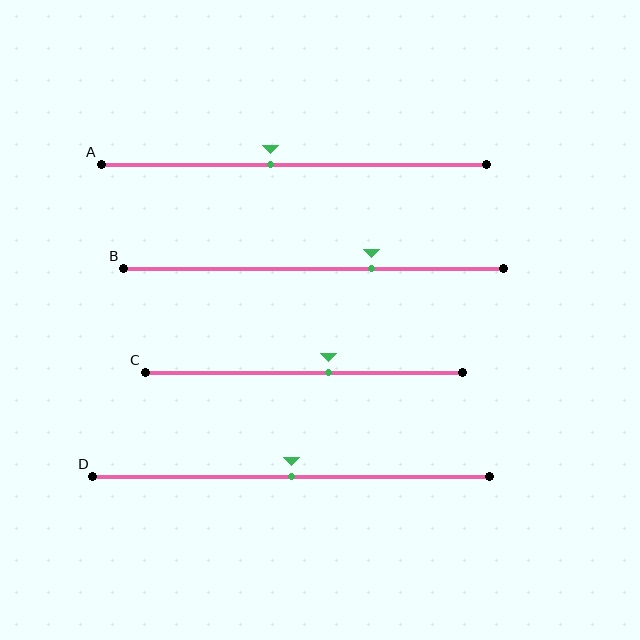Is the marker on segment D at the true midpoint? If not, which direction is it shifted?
Yes, the marker on segment D is at the true midpoint.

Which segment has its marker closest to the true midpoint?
Segment D has its marker closest to the true midpoint.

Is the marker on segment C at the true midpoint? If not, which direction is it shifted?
No, the marker on segment C is shifted to the right by about 8% of the segment length.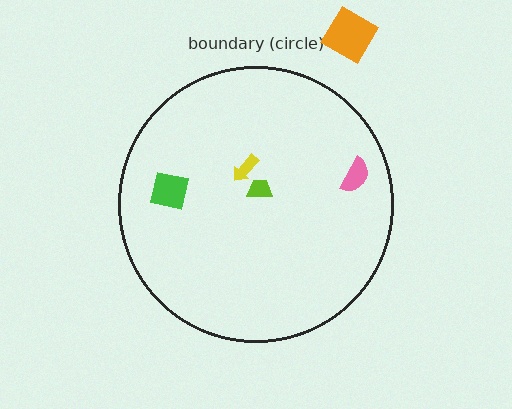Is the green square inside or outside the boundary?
Inside.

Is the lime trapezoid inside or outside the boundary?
Inside.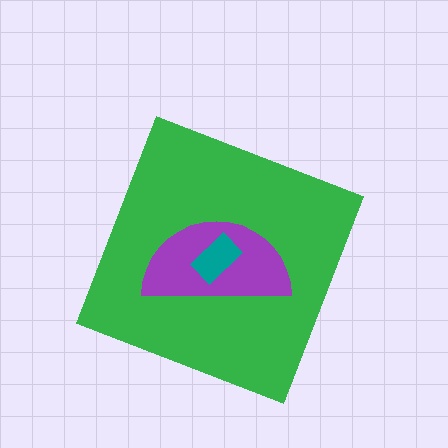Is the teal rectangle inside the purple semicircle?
Yes.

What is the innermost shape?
The teal rectangle.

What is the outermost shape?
The green diamond.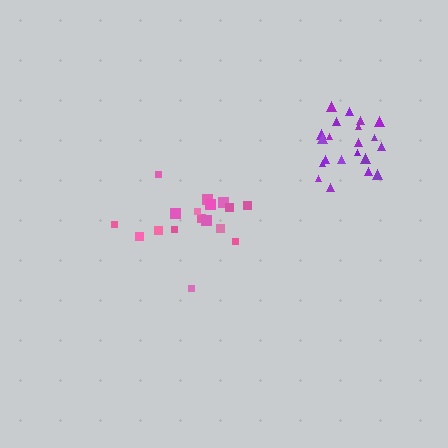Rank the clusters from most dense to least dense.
purple, pink.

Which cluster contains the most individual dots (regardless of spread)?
Purple (21).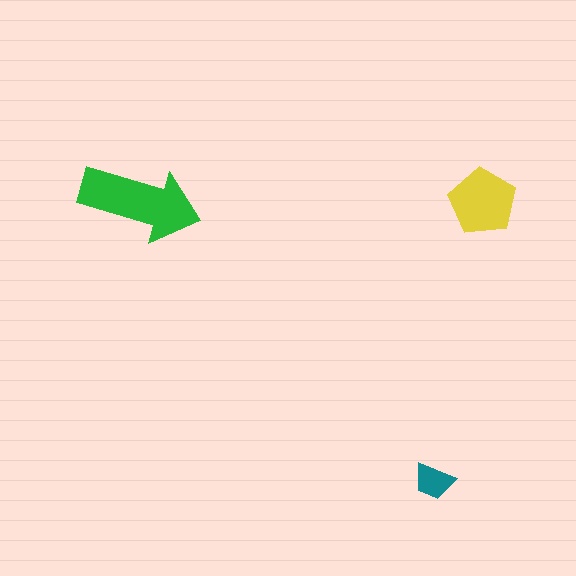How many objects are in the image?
There are 3 objects in the image.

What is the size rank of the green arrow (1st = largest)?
1st.